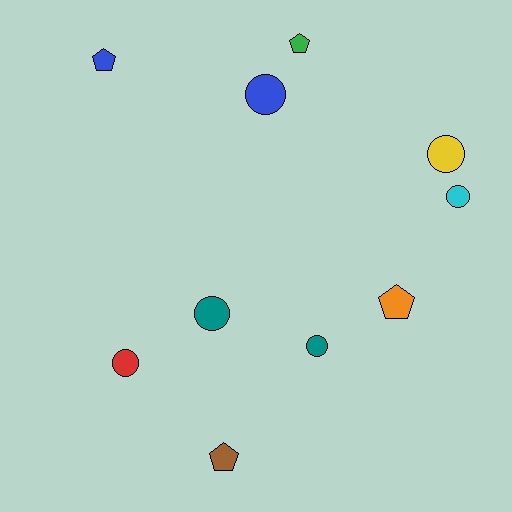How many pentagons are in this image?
There are 4 pentagons.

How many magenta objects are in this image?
There are no magenta objects.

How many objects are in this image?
There are 10 objects.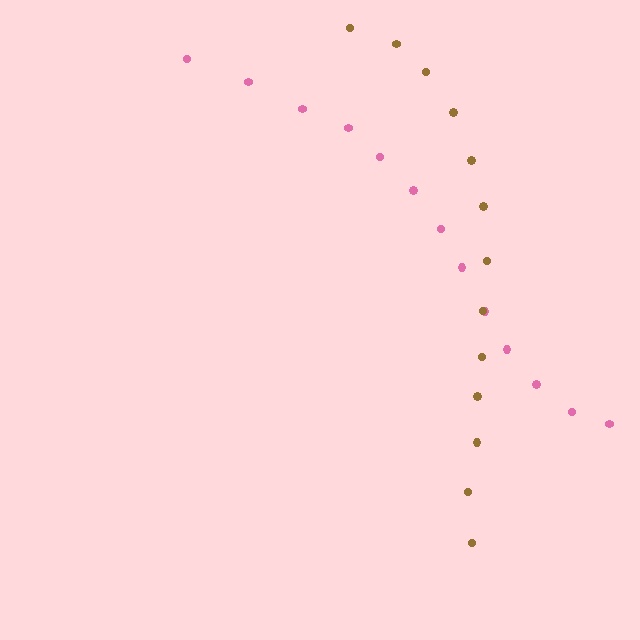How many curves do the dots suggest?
There are 2 distinct paths.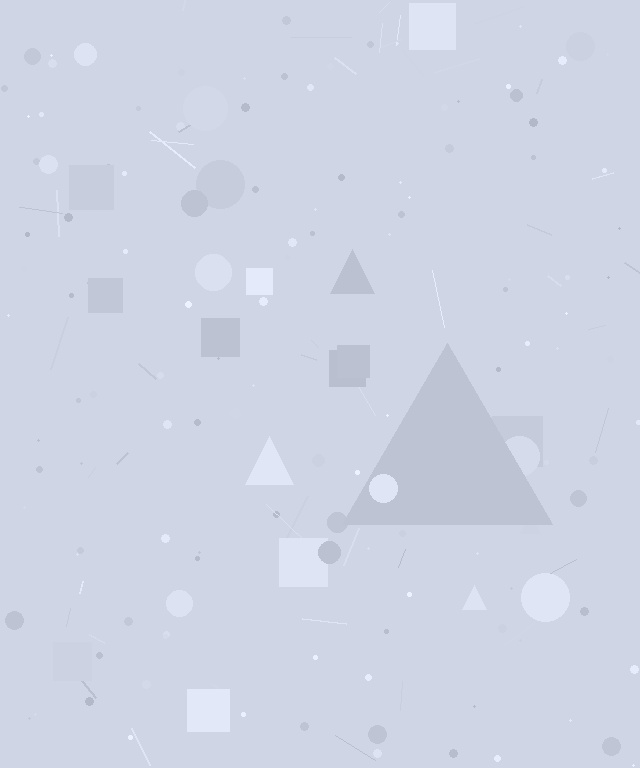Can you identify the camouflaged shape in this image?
The camouflaged shape is a triangle.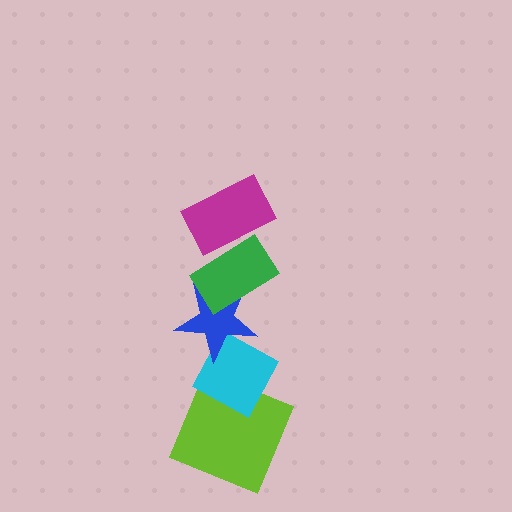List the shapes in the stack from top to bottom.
From top to bottom: the magenta rectangle, the green rectangle, the blue star, the cyan diamond, the lime square.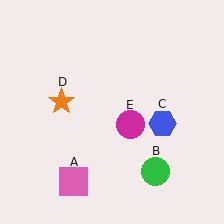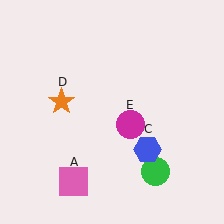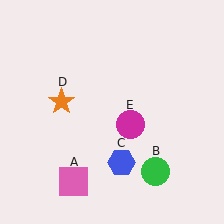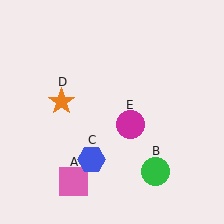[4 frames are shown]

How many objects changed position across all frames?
1 object changed position: blue hexagon (object C).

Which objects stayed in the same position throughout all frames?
Pink square (object A) and green circle (object B) and orange star (object D) and magenta circle (object E) remained stationary.